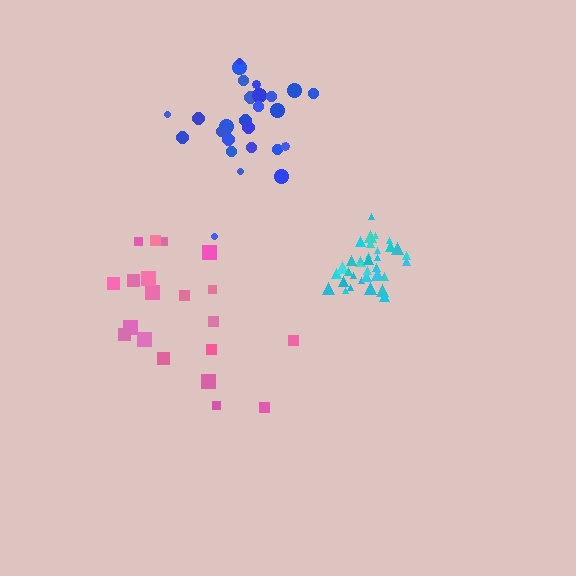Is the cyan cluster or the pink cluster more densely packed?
Cyan.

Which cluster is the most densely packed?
Cyan.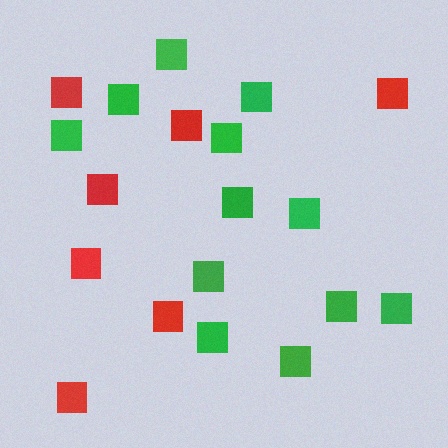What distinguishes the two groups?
There are 2 groups: one group of red squares (7) and one group of green squares (12).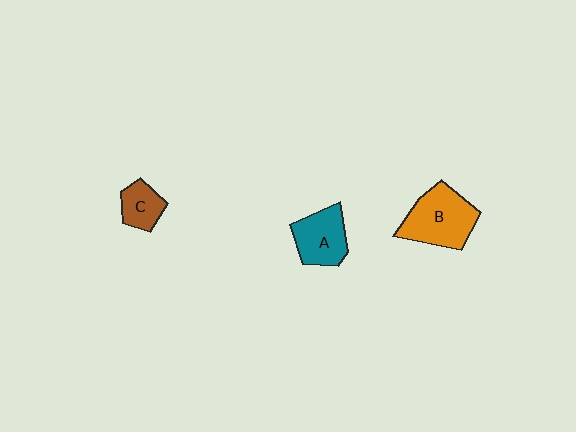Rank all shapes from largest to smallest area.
From largest to smallest: B (orange), A (teal), C (brown).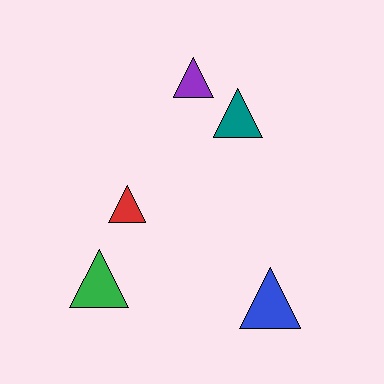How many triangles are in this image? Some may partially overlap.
There are 5 triangles.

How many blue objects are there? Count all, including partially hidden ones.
There is 1 blue object.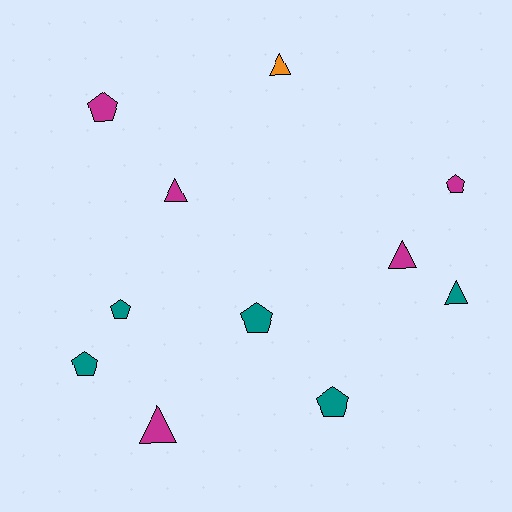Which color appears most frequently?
Teal, with 5 objects.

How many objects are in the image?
There are 11 objects.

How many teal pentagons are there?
There are 4 teal pentagons.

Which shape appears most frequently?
Pentagon, with 6 objects.